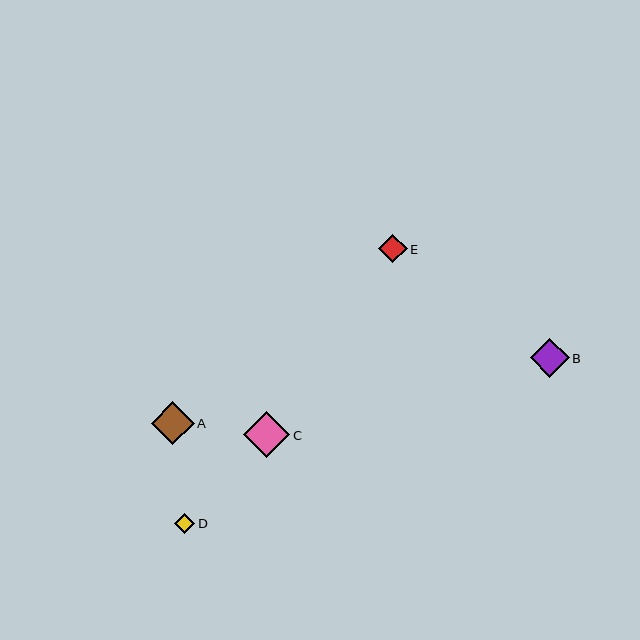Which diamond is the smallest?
Diamond D is the smallest with a size of approximately 20 pixels.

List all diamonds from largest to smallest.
From largest to smallest: C, A, B, E, D.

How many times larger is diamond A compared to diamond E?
Diamond A is approximately 1.5 times the size of diamond E.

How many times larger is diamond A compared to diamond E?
Diamond A is approximately 1.5 times the size of diamond E.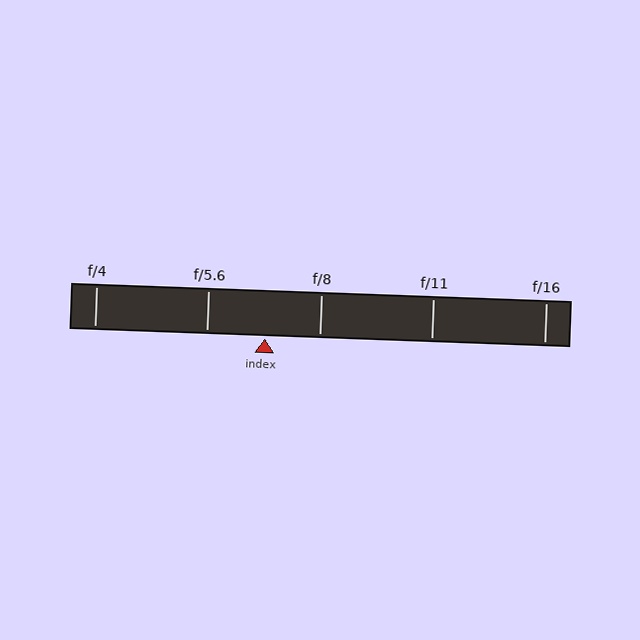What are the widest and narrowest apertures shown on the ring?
The widest aperture shown is f/4 and the narrowest is f/16.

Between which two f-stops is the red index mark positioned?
The index mark is between f/5.6 and f/8.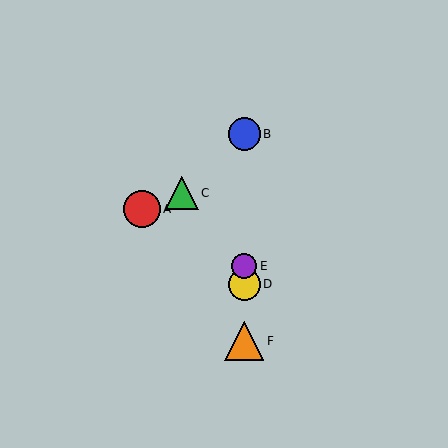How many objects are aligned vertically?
4 objects (B, D, E, F) are aligned vertically.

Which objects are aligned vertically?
Objects B, D, E, F are aligned vertically.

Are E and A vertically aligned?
No, E is at x≈244 and A is at x≈142.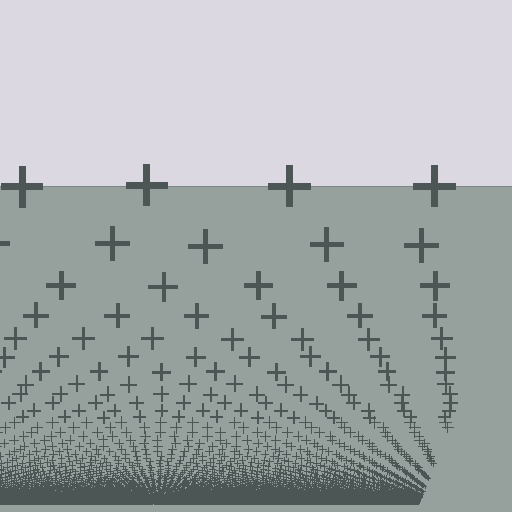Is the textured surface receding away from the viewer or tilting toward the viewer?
The surface appears to tilt toward the viewer. Texture elements get larger and sparser toward the top.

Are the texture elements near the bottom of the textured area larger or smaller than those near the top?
Smaller. The gradient is inverted — elements near the bottom are smaller and denser.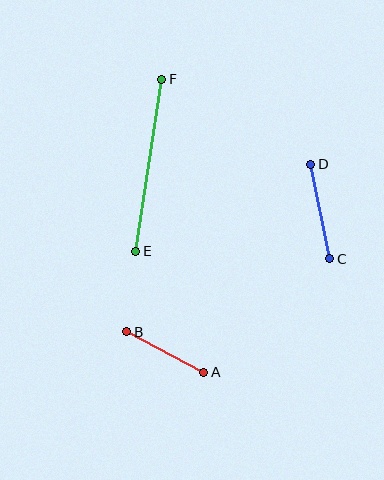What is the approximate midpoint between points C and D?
The midpoint is at approximately (320, 211) pixels.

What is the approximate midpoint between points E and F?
The midpoint is at approximately (149, 165) pixels.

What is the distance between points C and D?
The distance is approximately 97 pixels.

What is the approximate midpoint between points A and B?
The midpoint is at approximately (165, 352) pixels.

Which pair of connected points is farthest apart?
Points E and F are farthest apart.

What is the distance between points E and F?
The distance is approximately 174 pixels.